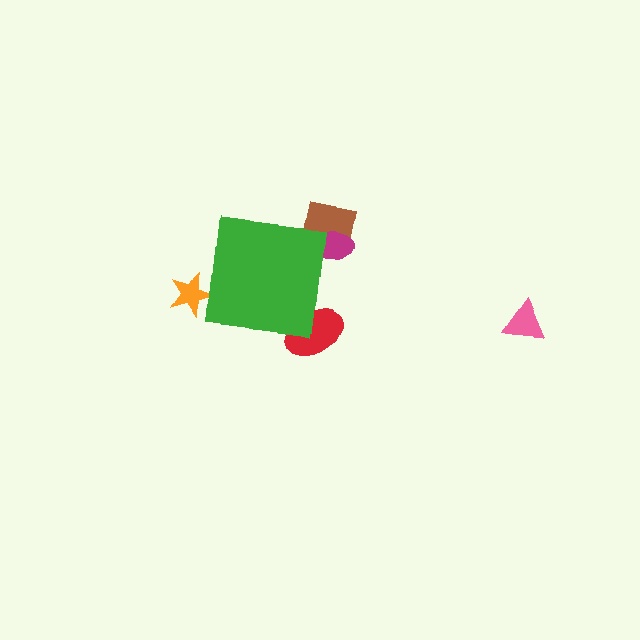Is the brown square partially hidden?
Yes, the brown square is partially hidden behind the green square.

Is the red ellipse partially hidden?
Yes, the red ellipse is partially hidden behind the green square.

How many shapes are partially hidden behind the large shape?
4 shapes are partially hidden.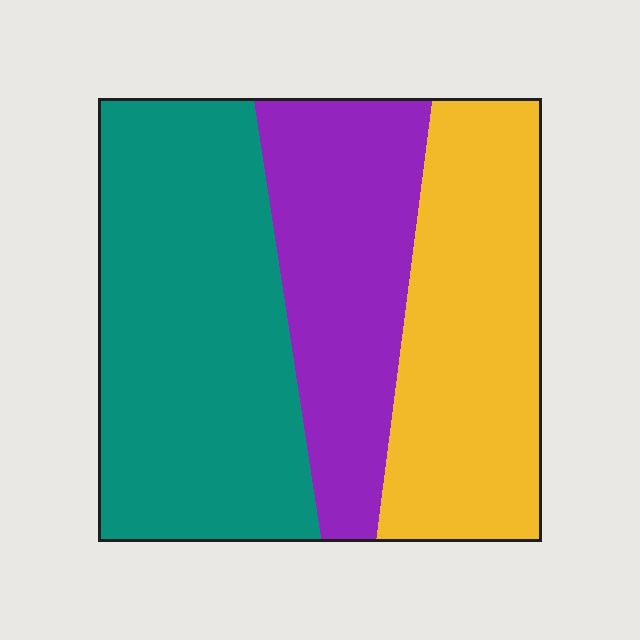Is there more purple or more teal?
Teal.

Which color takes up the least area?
Purple, at roughly 25%.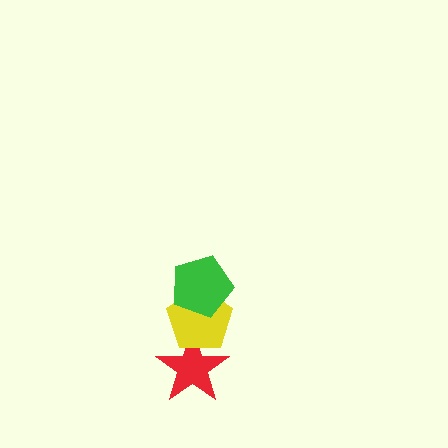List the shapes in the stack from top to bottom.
From top to bottom: the green pentagon, the yellow pentagon, the red star.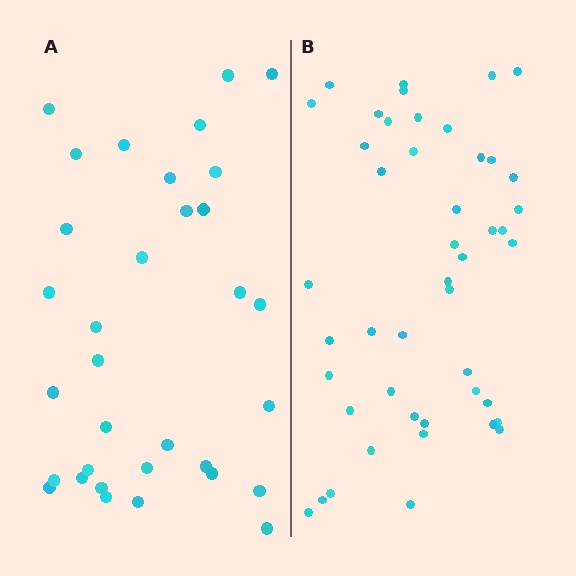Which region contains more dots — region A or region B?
Region B (the right region) has more dots.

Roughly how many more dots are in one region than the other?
Region B has approximately 15 more dots than region A.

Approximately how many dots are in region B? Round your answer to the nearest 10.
About 50 dots. (The exact count is 46, which rounds to 50.)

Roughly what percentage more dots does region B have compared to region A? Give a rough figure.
About 40% more.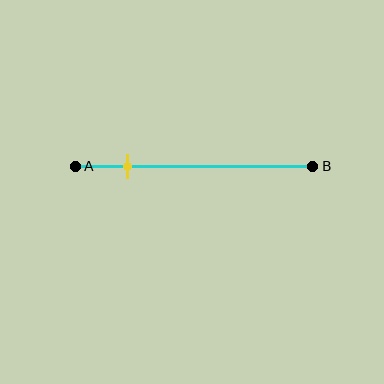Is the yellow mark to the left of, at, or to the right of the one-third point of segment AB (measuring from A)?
The yellow mark is to the left of the one-third point of segment AB.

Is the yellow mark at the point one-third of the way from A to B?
No, the mark is at about 20% from A, not at the 33% one-third point.